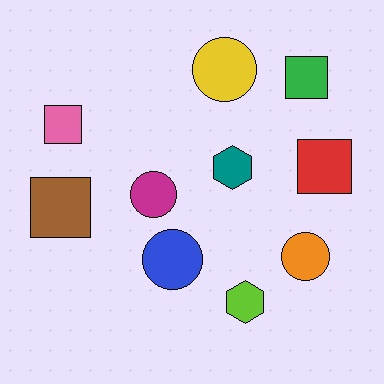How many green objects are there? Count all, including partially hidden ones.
There is 1 green object.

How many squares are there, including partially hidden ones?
There are 4 squares.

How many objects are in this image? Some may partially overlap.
There are 10 objects.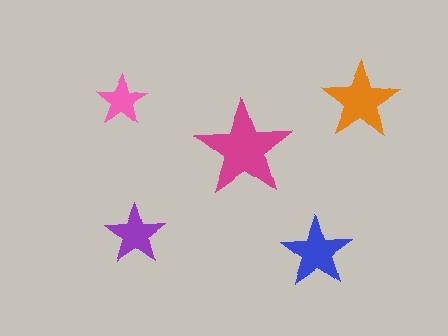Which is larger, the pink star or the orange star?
The orange one.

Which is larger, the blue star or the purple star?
The blue one.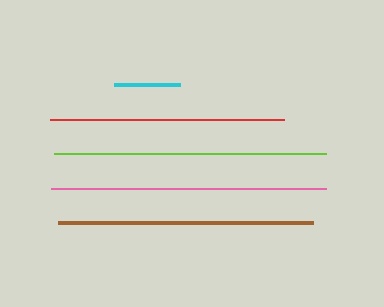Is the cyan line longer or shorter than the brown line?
The brown line is longer than the cyan line.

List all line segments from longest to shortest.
From longest to shortest: pink, lime, brown, red, cyan.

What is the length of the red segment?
The red segment is approximately 234 pixels long.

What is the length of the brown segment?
The brown segment is approximately 254 pixels long.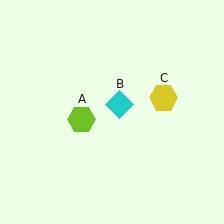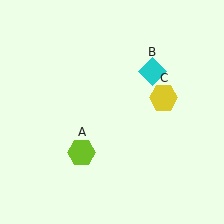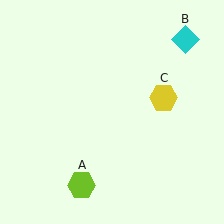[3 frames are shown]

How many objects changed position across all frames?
2 objects changed position: lime hexagon (object A), cyan diamond (object B).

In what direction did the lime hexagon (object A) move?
The lime hexagon (object A) moved down.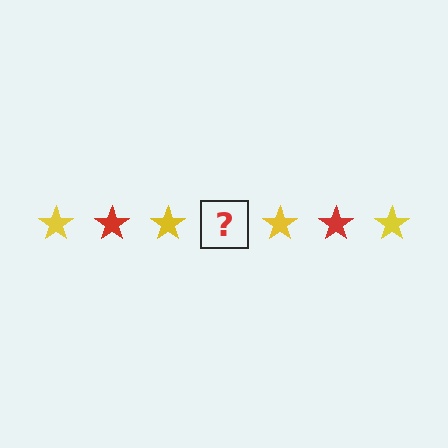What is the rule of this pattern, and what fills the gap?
The rule is that the pattern cycles through yellow, red stars. The gap should be filled with a red star.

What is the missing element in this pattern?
The missing element is a red star.